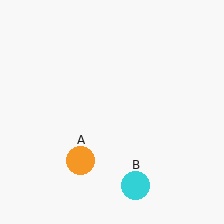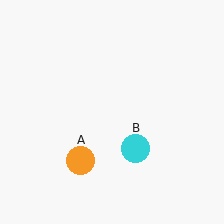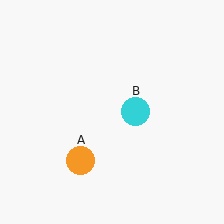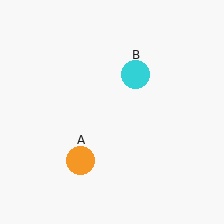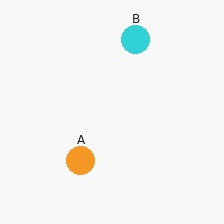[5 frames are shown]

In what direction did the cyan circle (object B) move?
The cyan circle (object B) moved up.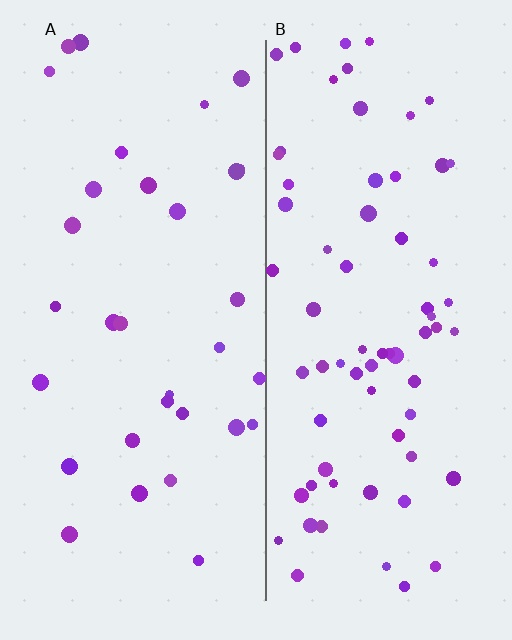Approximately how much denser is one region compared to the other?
Approximately 2.1× — region B over region A.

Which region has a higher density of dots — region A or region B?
B (the right).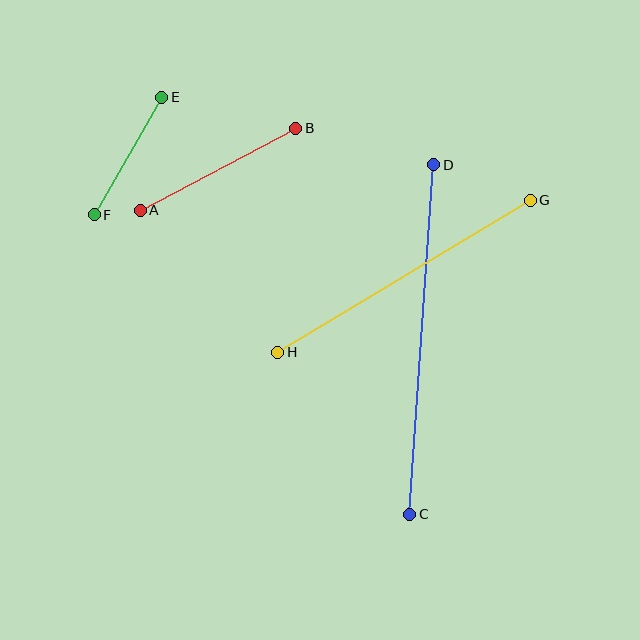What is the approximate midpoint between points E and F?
The midpoint is at approximately (128, 156) pixels.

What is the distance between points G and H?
The distance is approximately 295 pixels.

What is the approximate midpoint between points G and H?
The midpoint is at approximately (404, 276) pixels.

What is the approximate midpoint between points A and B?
The midpoint is at approximately (218, 169) pixels.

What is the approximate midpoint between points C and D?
The midpoint is at approximately (422, 340) pixels.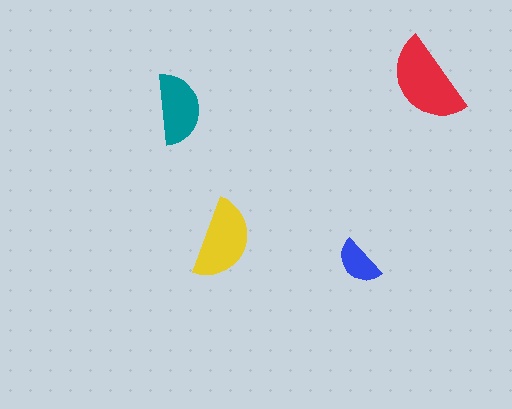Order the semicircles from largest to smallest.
the red one, the yellow one, the teal one, the blue one.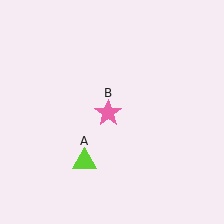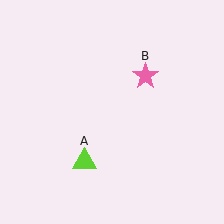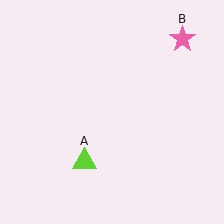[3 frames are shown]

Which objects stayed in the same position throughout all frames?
Lime triangle (object A) remained stationary.